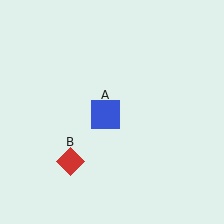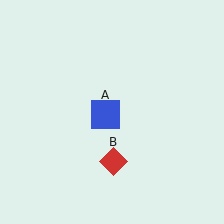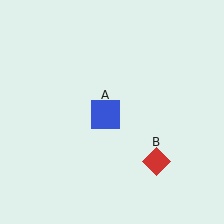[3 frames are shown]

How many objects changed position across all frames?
1 object changed position: red diamond (object B).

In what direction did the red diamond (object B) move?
The red diamond (object B) moved right.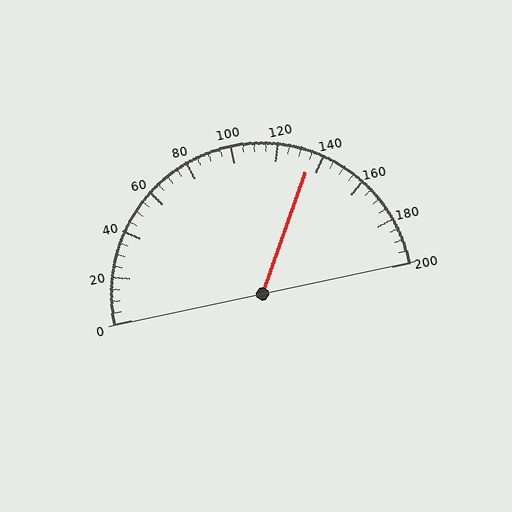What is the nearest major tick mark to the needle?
The nearest major tick mark is 140.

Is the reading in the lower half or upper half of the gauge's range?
The reading is in the upper half of the range (0 to 200).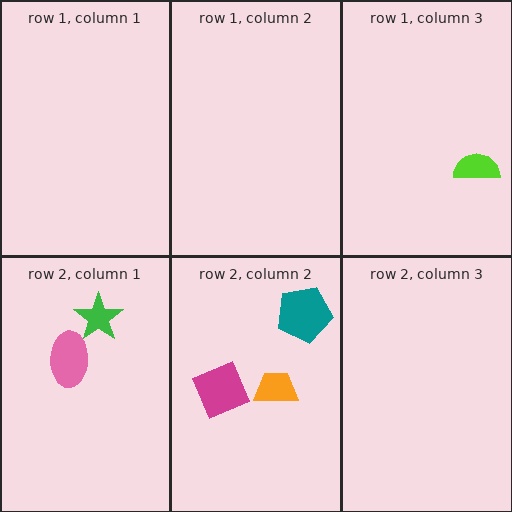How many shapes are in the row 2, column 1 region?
2.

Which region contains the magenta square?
The row 2, column 2 region.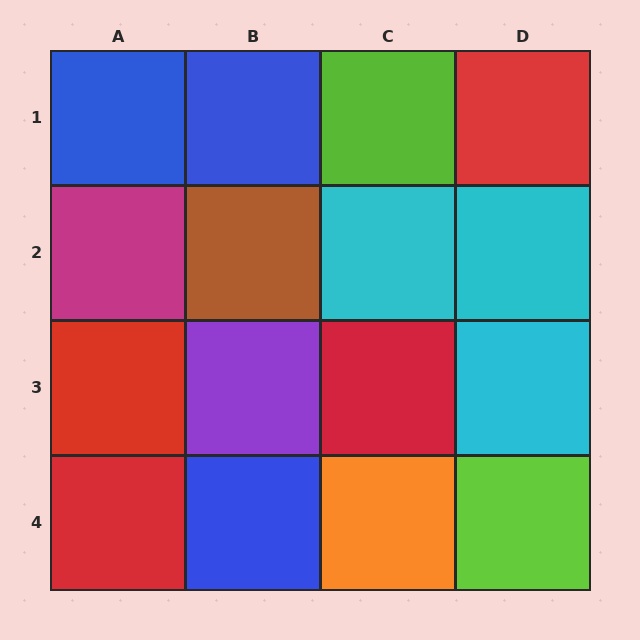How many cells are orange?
1 cell is orange.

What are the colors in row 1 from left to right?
Blue, blue, lime, red.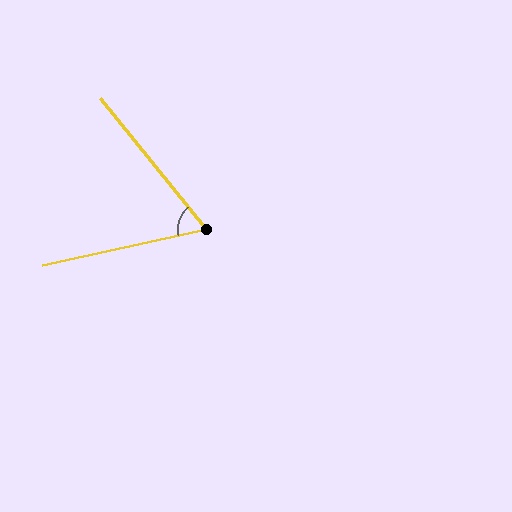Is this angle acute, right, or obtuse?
It is acute.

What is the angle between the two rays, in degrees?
Approximately 63 degrees.